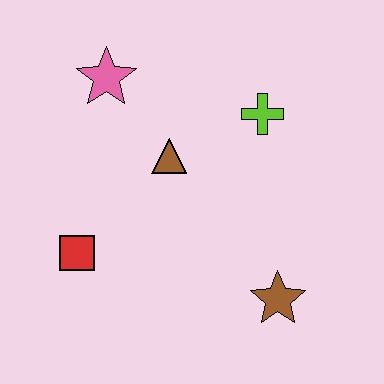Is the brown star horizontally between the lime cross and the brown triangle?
No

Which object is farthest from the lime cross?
The red square is farthest from the lime cross.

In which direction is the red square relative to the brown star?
The red square is to the left of the brown star.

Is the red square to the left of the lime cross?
Yes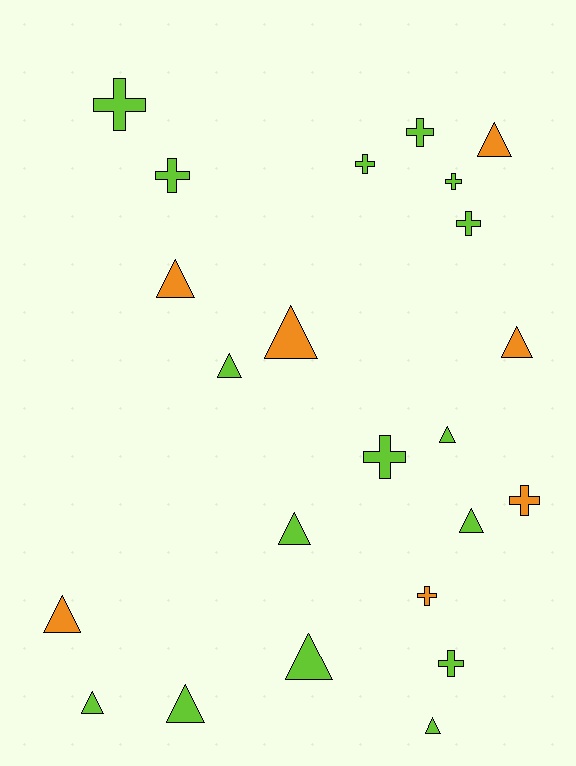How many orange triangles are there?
There are 5 orange triangles.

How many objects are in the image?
There are 23 objects.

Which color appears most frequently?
Lime, with 16 objects.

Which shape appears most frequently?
Triangle, with 13 objects.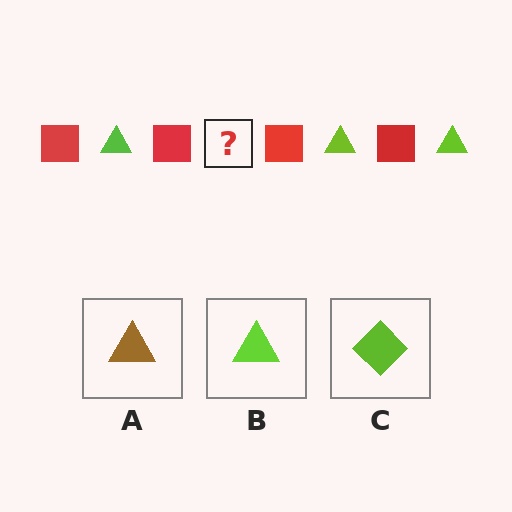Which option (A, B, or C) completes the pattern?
B.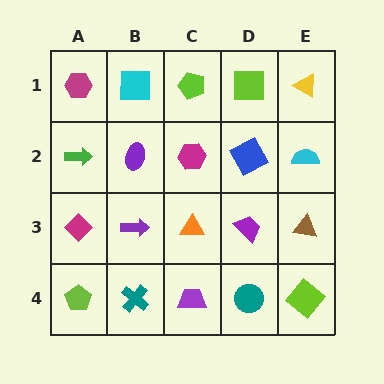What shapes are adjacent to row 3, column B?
A purple ellipse (row 2, column B), a teal cross (row 4, column B), a magenta diamond (row 3, column A), an orange triangle (row 3, column C).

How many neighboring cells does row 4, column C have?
3.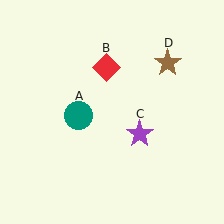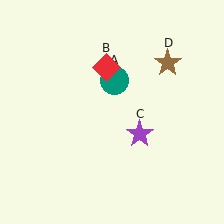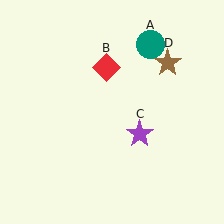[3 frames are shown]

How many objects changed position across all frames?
1 object changed position: teal circle (object A).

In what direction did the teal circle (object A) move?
The teal circle (object A) moved up and to the right.